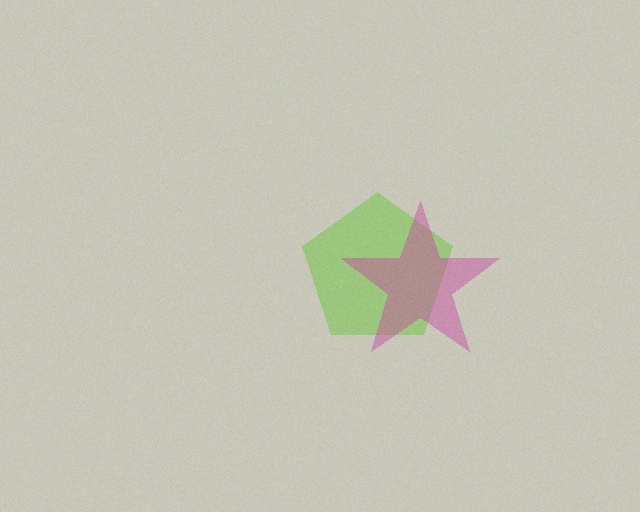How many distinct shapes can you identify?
There are 2 distinct shapes: a lime pentagon, a magenta star.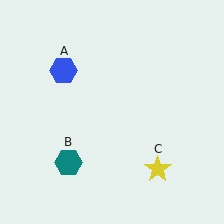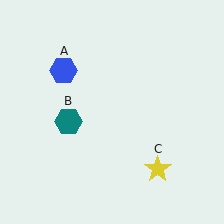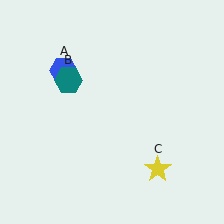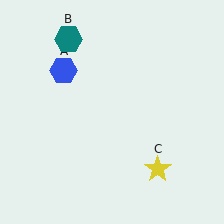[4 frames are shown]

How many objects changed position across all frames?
1 object changed position: teal hexagon (object B).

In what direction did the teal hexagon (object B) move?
The teal hexagon (object B) moved up.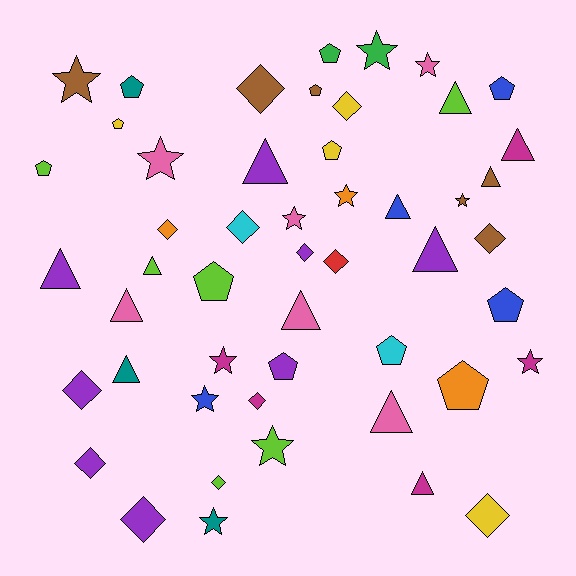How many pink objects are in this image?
There are 6 pink objects.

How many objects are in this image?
There are 50 objects.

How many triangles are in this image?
There are 13 triangles.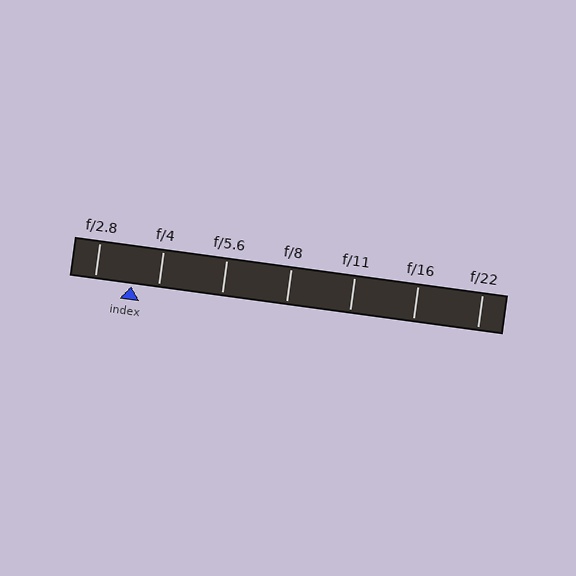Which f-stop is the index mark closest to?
The index mark is closest to f/4.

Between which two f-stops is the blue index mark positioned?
The index mark is between f/2.8 and f/4.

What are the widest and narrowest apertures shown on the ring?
The widest aperture shown is f/2.8 and the narrowest is f/22.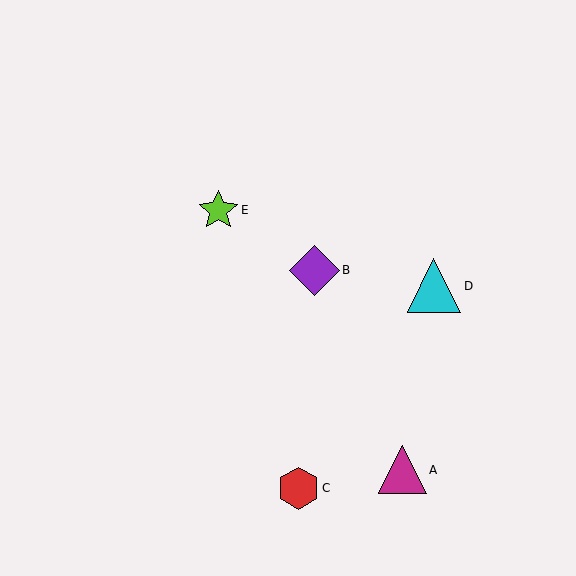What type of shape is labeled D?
Shape D is a cyan triangle.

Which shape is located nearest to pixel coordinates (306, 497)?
The red hexagon (labeled C) at (298, 488) is nearest to that location.